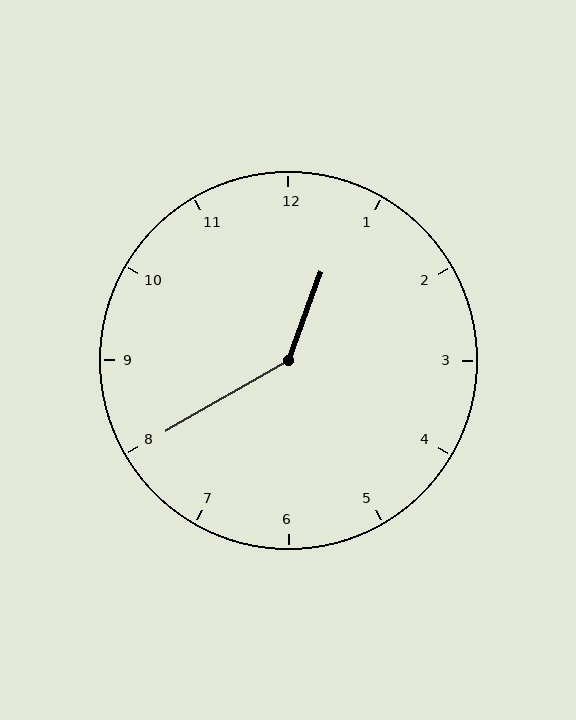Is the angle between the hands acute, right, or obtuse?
It is obtuse.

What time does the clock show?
12:40.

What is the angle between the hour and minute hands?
Approximately 140 degrees.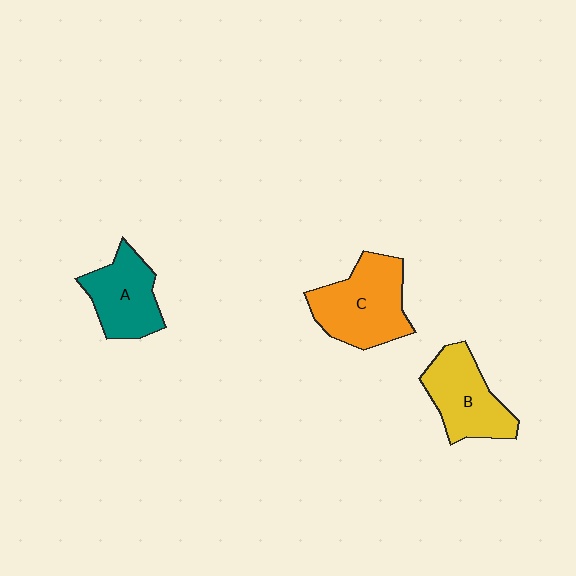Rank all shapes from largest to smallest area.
From largest to smallest: C (orange), B (yellow), A (teal).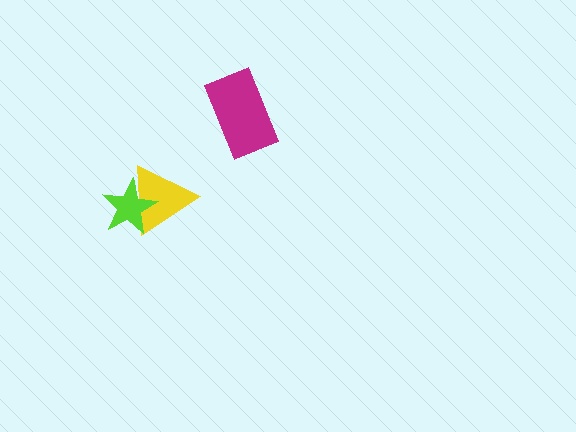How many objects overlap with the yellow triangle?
1 object overlaps with the yellow triangle.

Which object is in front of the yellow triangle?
The lime star is in front of the yellow triangle.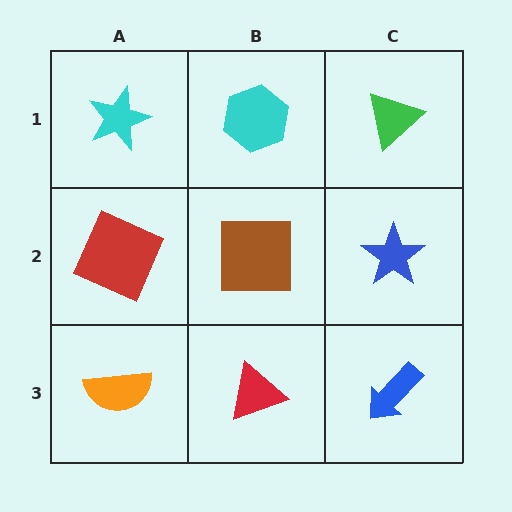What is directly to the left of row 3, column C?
A red triangle.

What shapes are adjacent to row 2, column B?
A cyan hexagon (row 1, column B), a red triangle (row 3, column B), a red square (row 2, column A), a blue star (row 2, column C).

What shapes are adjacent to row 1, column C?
A blue star (row 2, column C), a cyan hexagon (row 1, column B).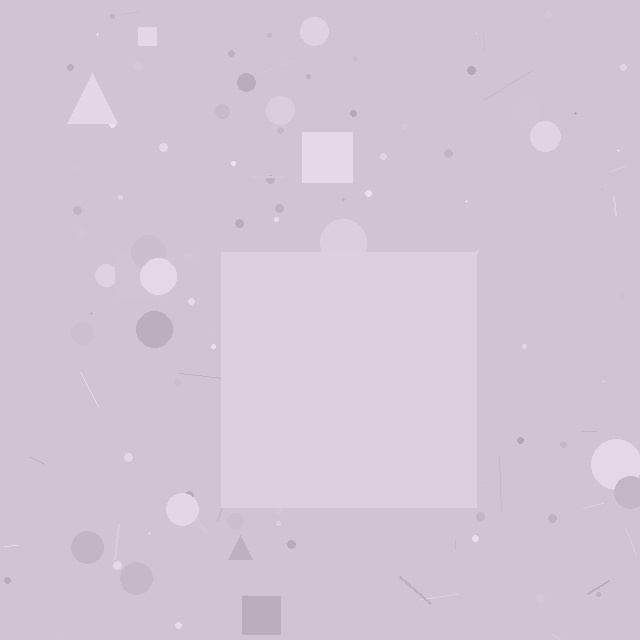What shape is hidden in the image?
A square is hidden in the image.